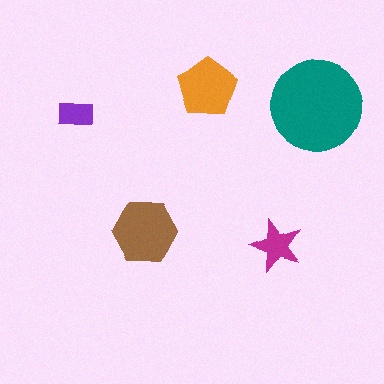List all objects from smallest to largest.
The purple rectangle, the magenta star, the orange pentagon, the brown hexagon, the teal circle.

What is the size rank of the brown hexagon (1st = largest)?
2nd.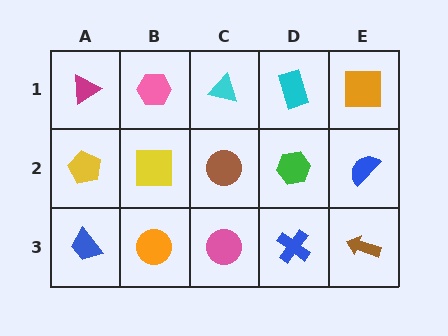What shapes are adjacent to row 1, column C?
A brown circle (row 2, column C), a pink hexagon (row 1, column B), a cyan rectangle (row 1, column D).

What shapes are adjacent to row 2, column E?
An orange square (row 1, column E), a brown arrow (row 3, column E), a green hexagon (row 2, column D).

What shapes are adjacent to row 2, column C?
A cyan triangle (row 1, column C), a pink circle (row 3, column C), a yellow square (row 2, column B), a green hexagon (row 2, column D).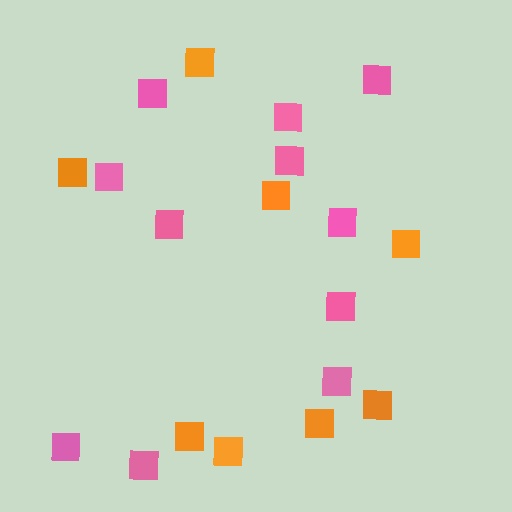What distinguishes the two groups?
There are 2 groups: one group of orange squares (8) and one group of pink squares (11).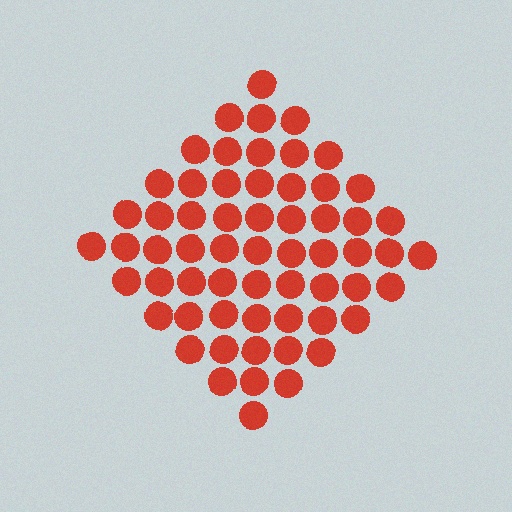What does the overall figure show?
The overall figure shows a diamond.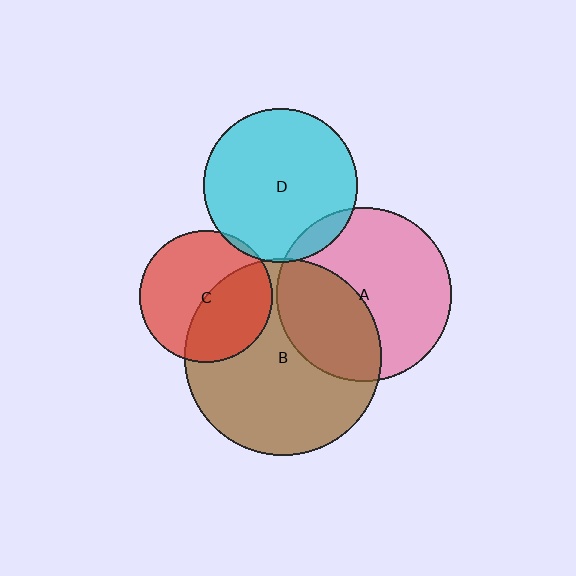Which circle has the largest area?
Circle B (brown).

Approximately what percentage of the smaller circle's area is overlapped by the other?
Approximately 5%.